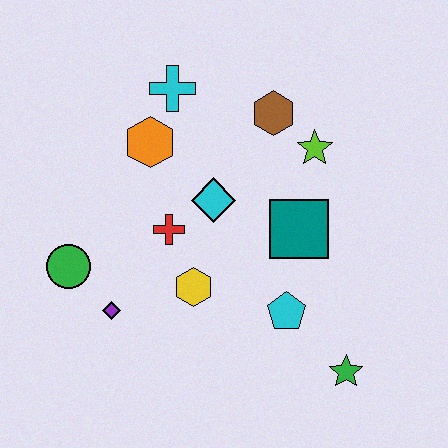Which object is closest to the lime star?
The brown hexagon is closest to the lime star.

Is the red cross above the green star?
Yes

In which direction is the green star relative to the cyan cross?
The green star is below the cyan cross.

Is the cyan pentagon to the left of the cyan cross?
No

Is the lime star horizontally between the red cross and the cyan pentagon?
No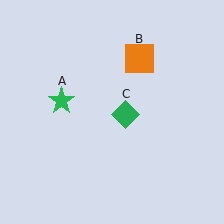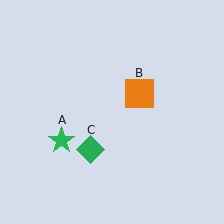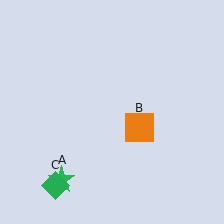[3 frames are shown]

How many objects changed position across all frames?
3 objects changed position: green star (object A), orange square (object B), green diamond (object C).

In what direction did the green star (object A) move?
The green star (object A) moved down.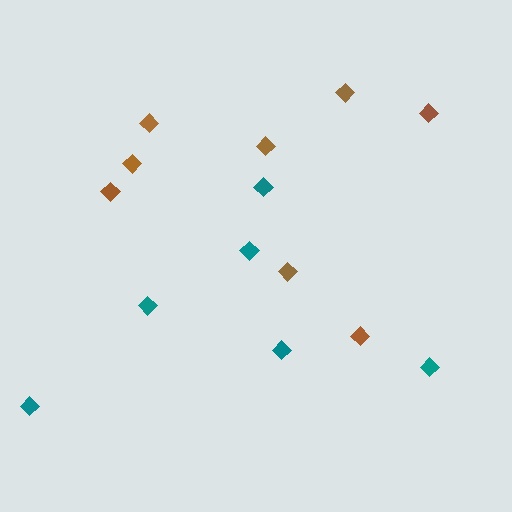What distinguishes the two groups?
There are 2 groups: one group of brown diamonds (8) and one group of teal diamonds (6).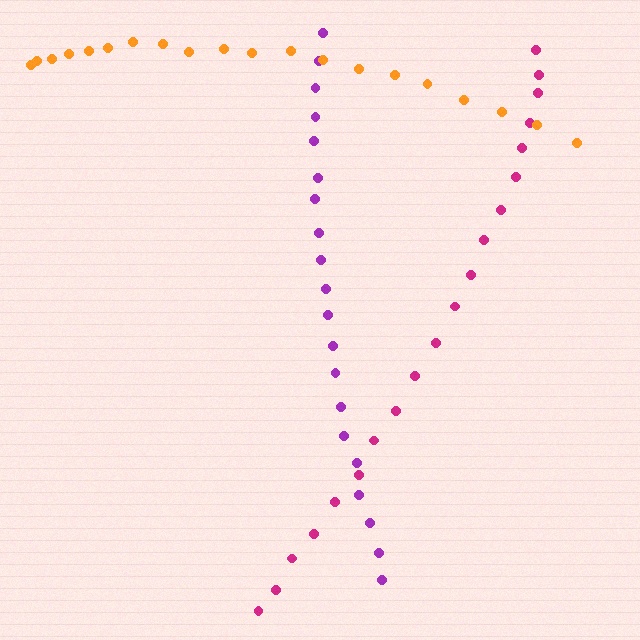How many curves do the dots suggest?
There are 3 distinct paths.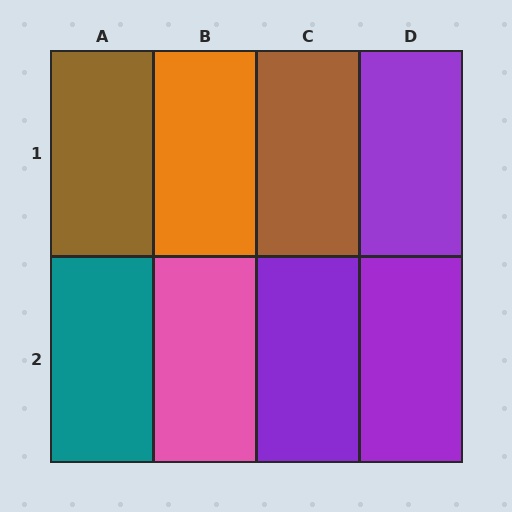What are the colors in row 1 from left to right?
Brown, orange, brown, purple.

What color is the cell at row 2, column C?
Purple.